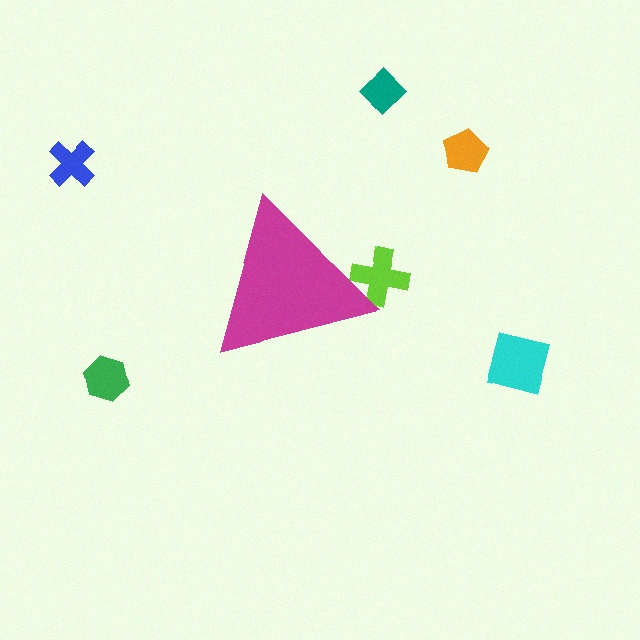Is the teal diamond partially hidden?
No, the teal diamond is fully visible.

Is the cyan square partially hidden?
No, the cyan square is fully visible.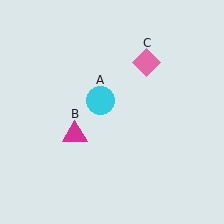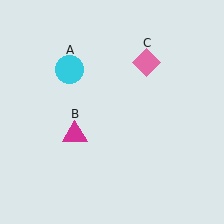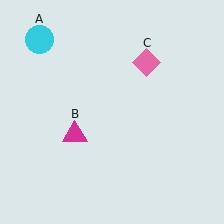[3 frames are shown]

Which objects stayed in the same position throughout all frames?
Magenta triangle (object B) and pink diamond (object C) remained stationary.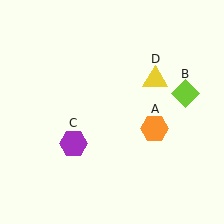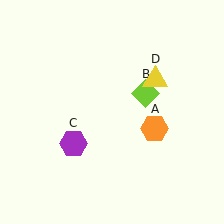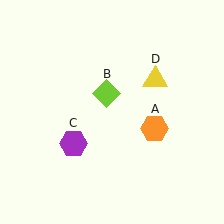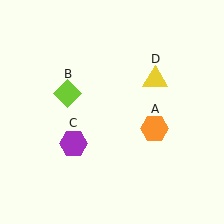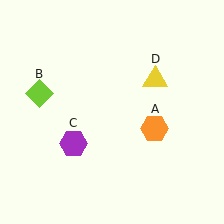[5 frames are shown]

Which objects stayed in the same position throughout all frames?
Orange hexagon (object A) and purple hexagon (object C) and yellow triangle (object D) remained stationary.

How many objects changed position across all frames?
1 object changed position: lime diamond (object B).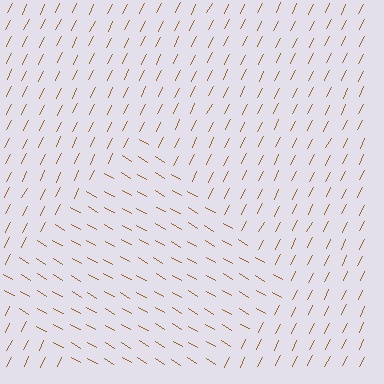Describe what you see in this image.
The image is filled with small brown line segments. A diamond region in the image has lines oriented differently from the surrounding lines, creating a visible texture boundary.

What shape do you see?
I see a diamond.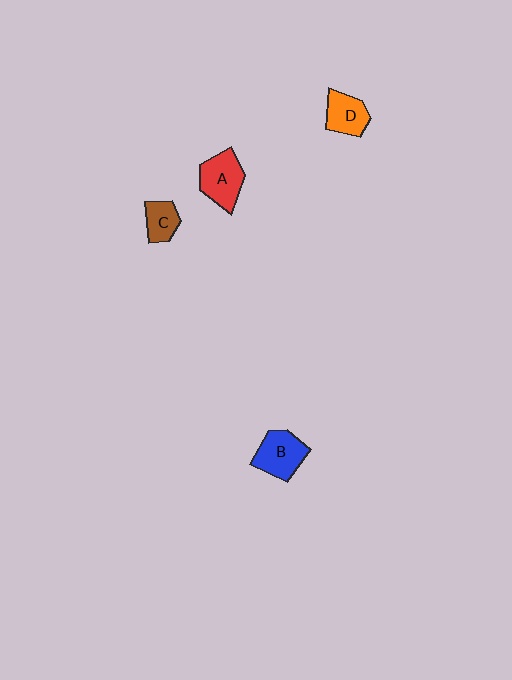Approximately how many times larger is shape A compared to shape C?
Approximately 1.6 times.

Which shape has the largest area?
Shape A (red).